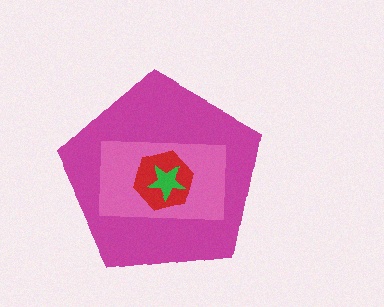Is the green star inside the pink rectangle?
Yes.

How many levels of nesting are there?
4.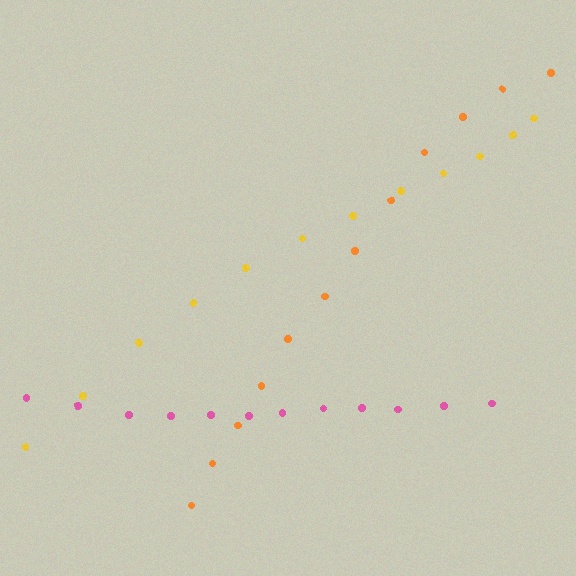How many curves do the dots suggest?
There are 3 distinct paths.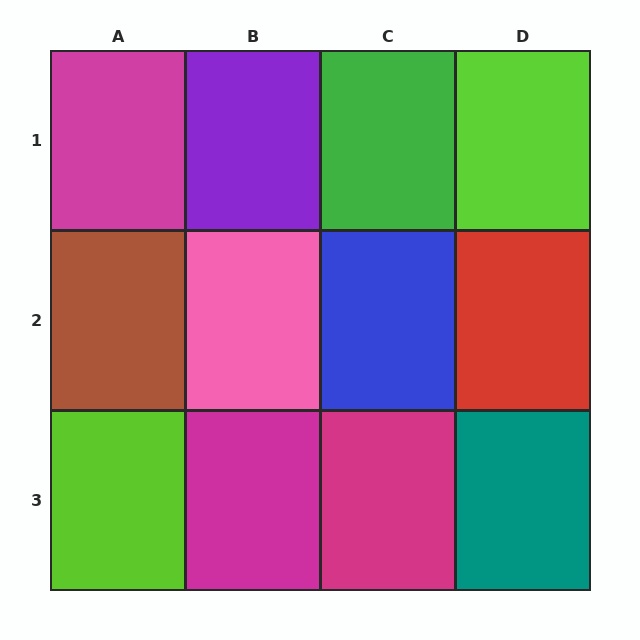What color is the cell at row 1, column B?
Purple.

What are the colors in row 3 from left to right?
Lime, magenta, magenta, teal.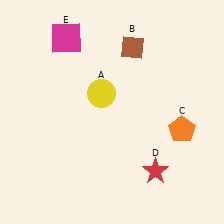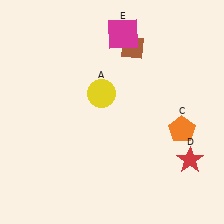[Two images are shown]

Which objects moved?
The objects that moved are: the red star (D), the magenta square (E).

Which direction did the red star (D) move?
The red star (D) moved right.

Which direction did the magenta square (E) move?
The magenta square (E) moved right.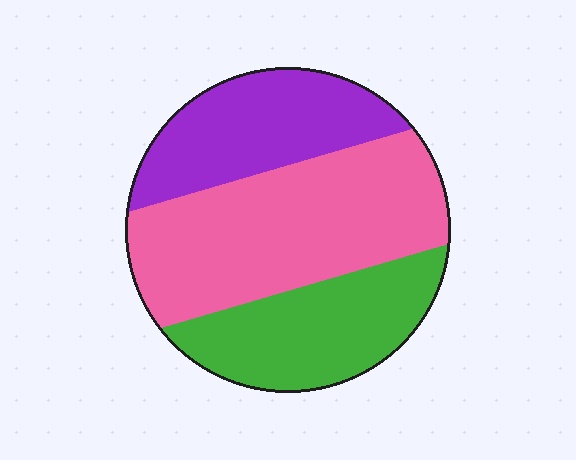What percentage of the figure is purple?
Purple covers roughly 25% of the figure.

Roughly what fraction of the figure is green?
Green takes up between a quarter and a half of the figure.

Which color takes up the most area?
Pink, at roughly 45%.